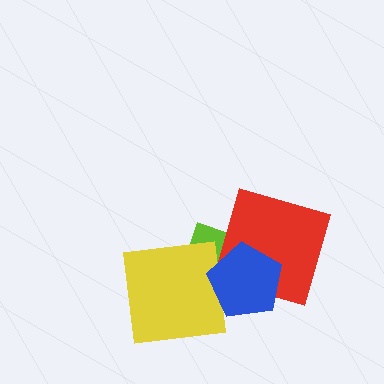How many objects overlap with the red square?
2 objects overlap with the red square.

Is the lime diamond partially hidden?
Yes, it is partially covered by another shape.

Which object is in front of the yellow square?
The blue pentagon is in front of the yellow square.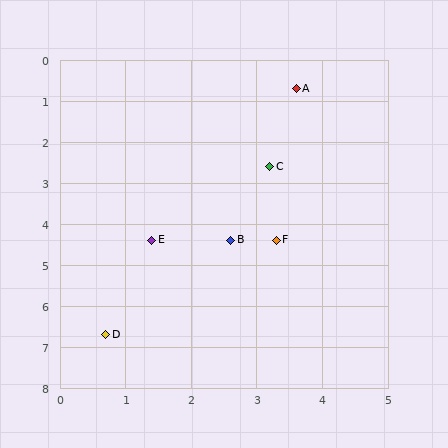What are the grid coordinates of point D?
Point D is at approximately (0.7, 6.7).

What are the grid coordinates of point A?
Point A is at approximately (3.6, 0.7).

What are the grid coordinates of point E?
Point E is at approximately (1.4, 4.4).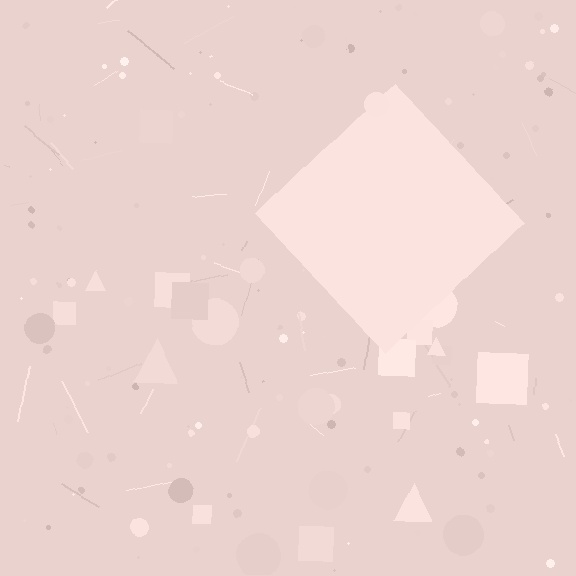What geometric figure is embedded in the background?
A diamond is embedded in the background.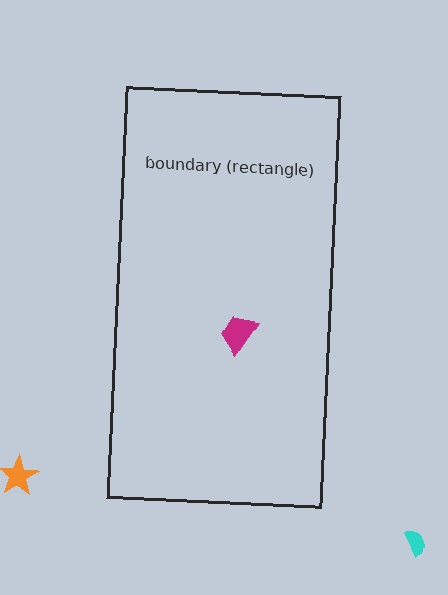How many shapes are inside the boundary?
1 inside, 2 outside.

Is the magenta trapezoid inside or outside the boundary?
Inside.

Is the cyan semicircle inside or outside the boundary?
Outside.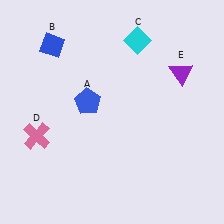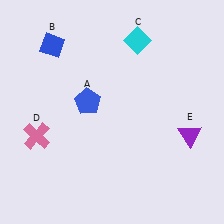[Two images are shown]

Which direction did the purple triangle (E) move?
The purple triangle (E) moved down.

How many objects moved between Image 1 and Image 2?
1 object moved between the two images.